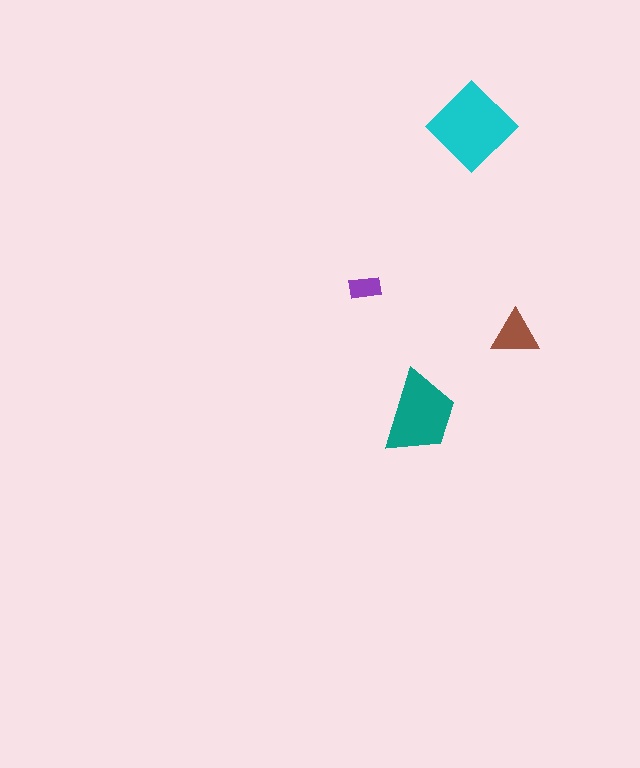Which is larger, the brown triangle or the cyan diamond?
The cyan diamond.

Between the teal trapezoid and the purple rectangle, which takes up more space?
The teal trapezoid.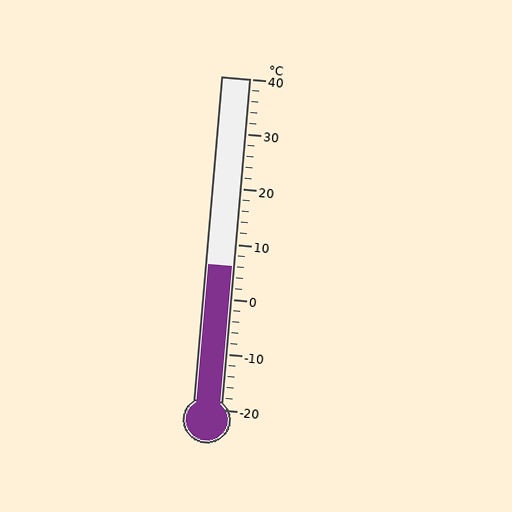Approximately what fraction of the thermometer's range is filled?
The thermometer is filled to approximately 45% of its range.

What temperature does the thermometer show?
The thermometer shows approximately 6°C.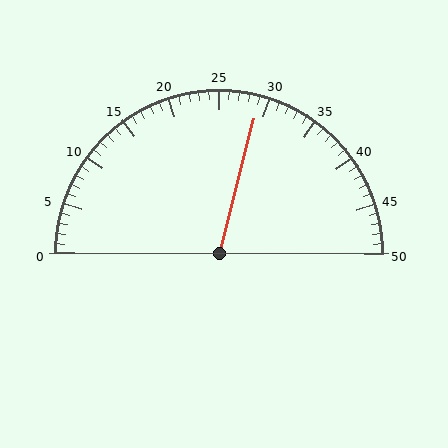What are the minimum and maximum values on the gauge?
The gauge ranges from 0 to 50.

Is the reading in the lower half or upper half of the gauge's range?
The reading is in the upper half of the range (0 to 50).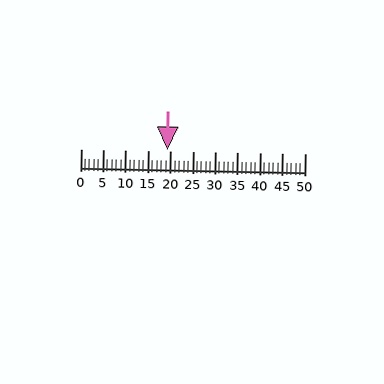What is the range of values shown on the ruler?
The ruler shows values from 0 to 50.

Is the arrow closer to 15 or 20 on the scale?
The arrow is closer to 20.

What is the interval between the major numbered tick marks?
The major tick marks are spaced 5 units apart.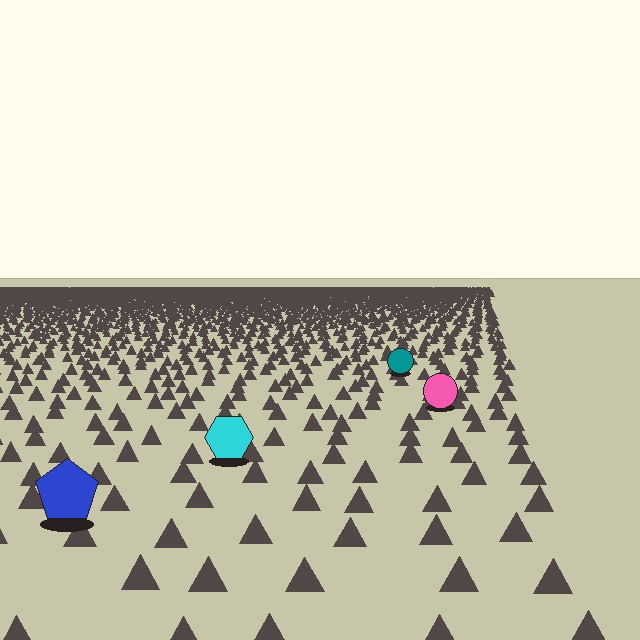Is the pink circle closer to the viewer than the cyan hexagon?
No. The cyan hexagon is closer — you can tell from the texture gradient: the ground texture is coarser near it.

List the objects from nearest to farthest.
From nearest to farthest: the blue pentagon, the cyan hexagon, the pink circle, the teal circle.